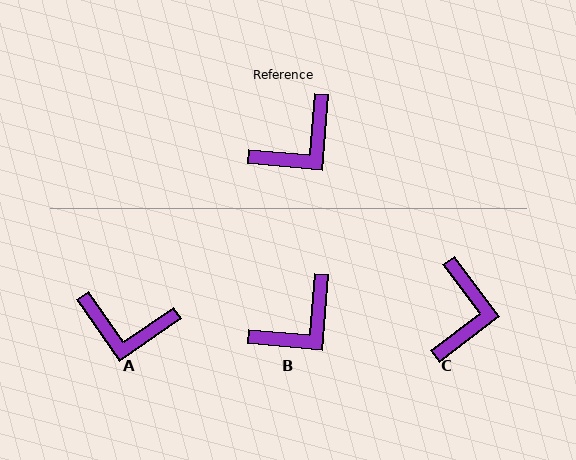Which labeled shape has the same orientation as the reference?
B.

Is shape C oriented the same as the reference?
No, it is off by about 42 degrees.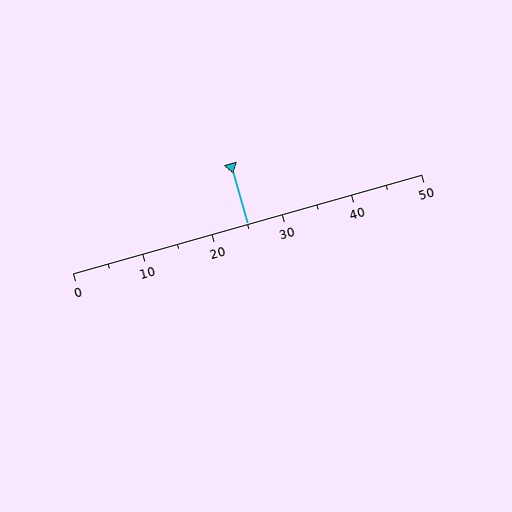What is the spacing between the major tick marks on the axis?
The major ticks are spaced 10 apart.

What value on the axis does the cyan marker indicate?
The marker indicates approximately 25.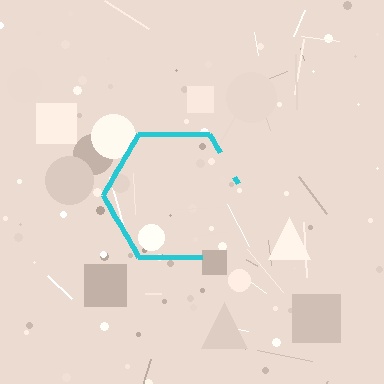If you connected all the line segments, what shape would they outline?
They would outline a hexagon.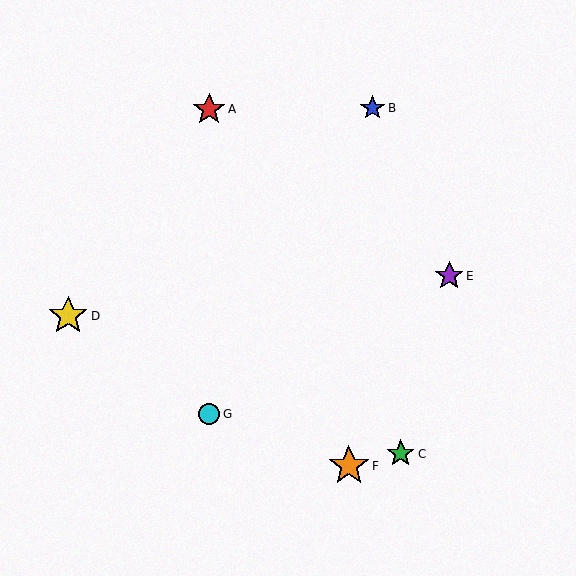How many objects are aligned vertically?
2 objects (A, G) are aligned vertically.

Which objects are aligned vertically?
Objects A, G are aligned vertically.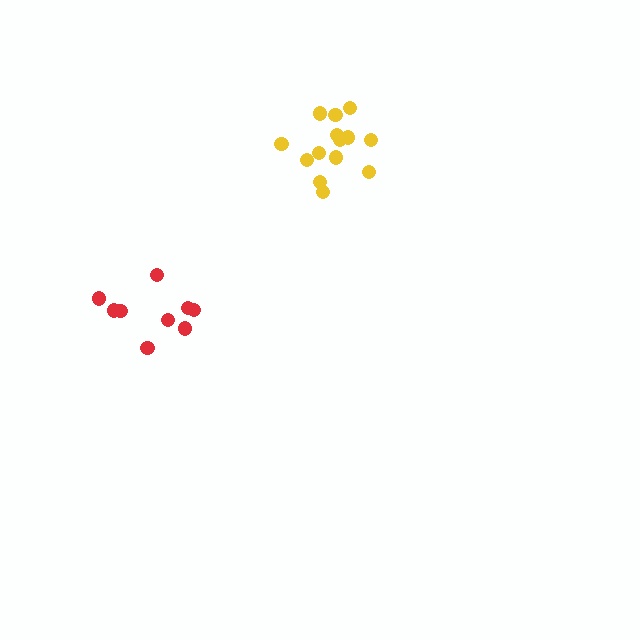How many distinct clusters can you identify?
There are 2 distinct clusters.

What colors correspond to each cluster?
The clusters are colored: red, yellow.